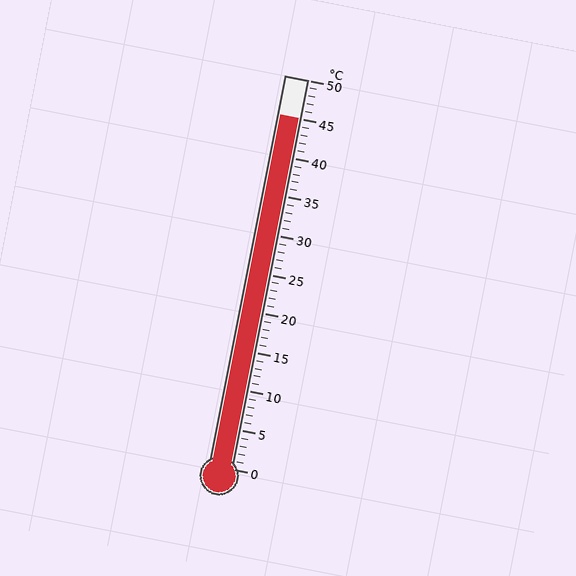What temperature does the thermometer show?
The thermometer shows approximately 45°C.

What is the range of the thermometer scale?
The thermometer scale ranges from 0°C to 50°C.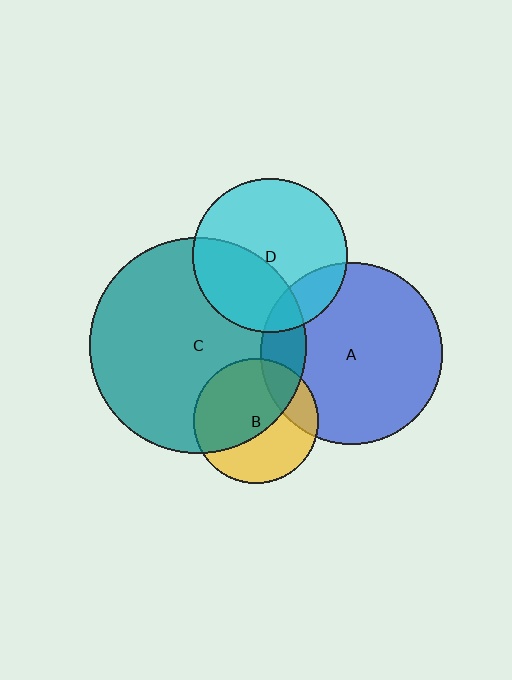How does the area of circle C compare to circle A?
Approximately 1.4 times.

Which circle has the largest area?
Circle C (teal).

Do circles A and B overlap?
Yes.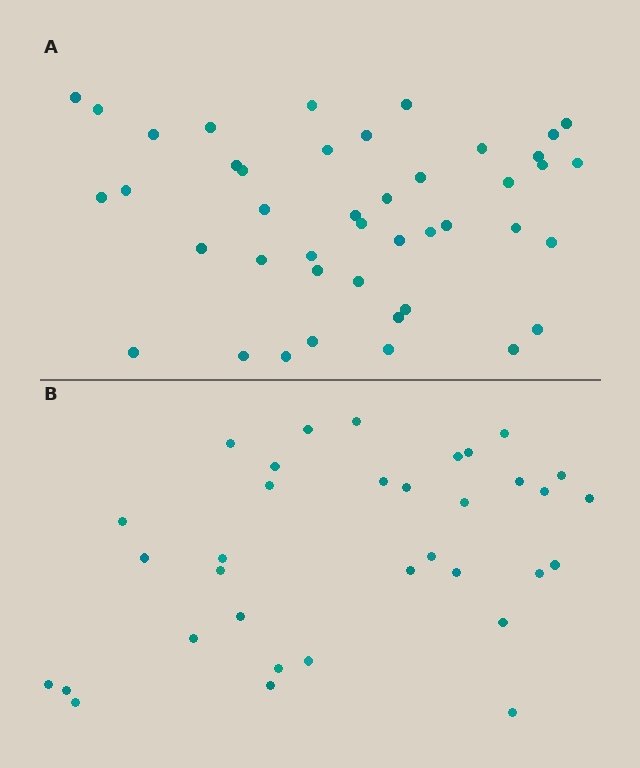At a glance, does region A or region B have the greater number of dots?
Region A (the top region) has more dots.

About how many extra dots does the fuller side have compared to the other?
Region A has roughly 8 or so more dots than region B.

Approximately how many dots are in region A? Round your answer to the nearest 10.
About 40 dots. (The exact count is 43, which rounds to 40.)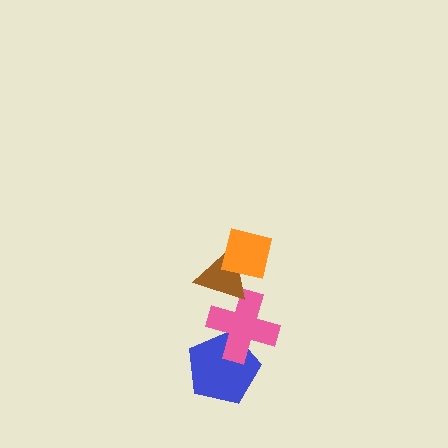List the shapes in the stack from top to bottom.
From top to bottom: the orange square, the brown triangle, the pink cross, the blue pentagon.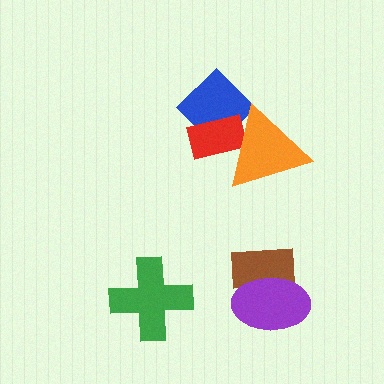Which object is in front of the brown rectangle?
The purple ellipse is in front of the brown rectangle.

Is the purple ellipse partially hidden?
No, no other shape covers it.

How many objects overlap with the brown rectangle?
1 object overlaps with the brown rectangle.